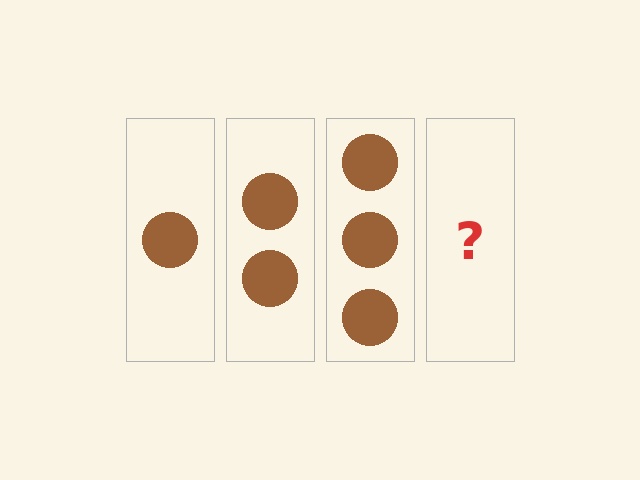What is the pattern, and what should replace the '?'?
The pattern is that each step adds one more circle. The '?' should be 4 circles.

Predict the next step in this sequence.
The next step is 4 circles.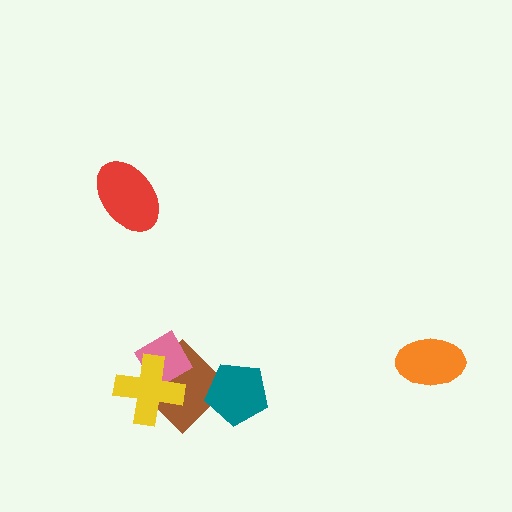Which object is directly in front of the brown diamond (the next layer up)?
The pink diamond is directly in front of the brown diamond.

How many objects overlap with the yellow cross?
2 objects overlap with the yellow cross.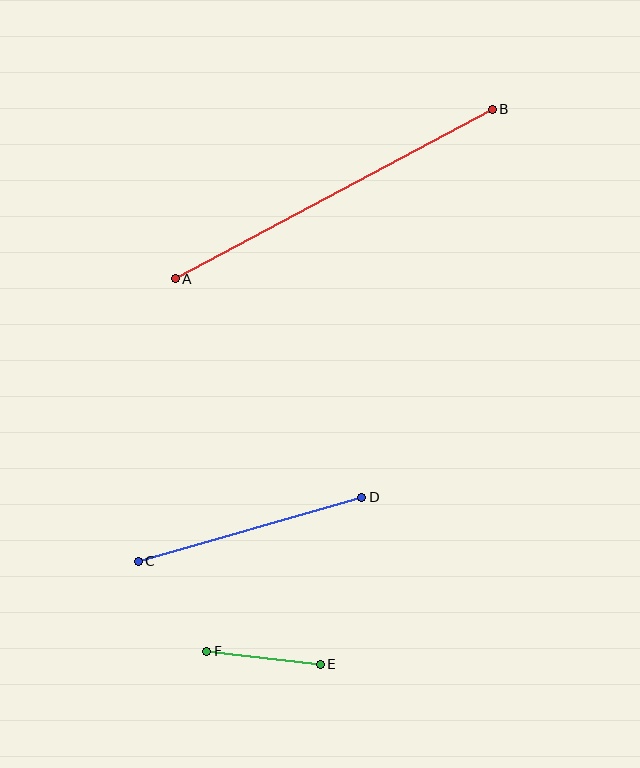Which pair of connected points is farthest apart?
Points A and B are farthest apart.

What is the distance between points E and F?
The distance is approximately 114 pixels.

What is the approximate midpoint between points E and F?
The midpoint is at approximately (264, 658) pixels.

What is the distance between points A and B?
The distance is approximately 360 pixels.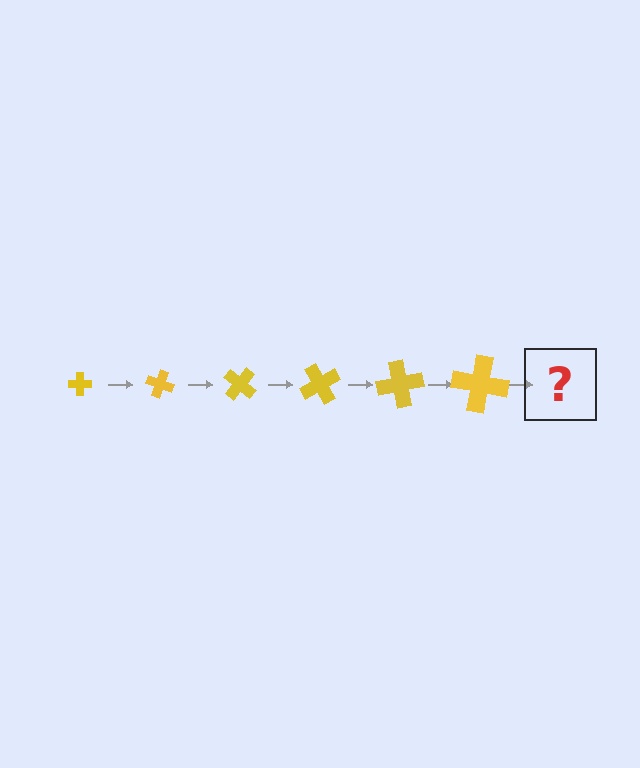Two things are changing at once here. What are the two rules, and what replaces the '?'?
The two rules are that the cross grows larger each step and it rotates 20 degrees each step. The '?' should be a cross, larger than the previous one and rotated 120 degrees from the start.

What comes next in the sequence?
The next element should be a cross, larger than the previous one and rotated 120 degrees from the start.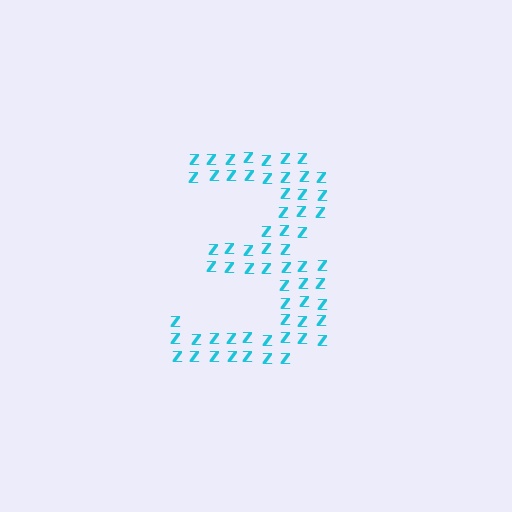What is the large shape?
The large shape is the digit 3.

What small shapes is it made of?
It is made of small letter Z's.